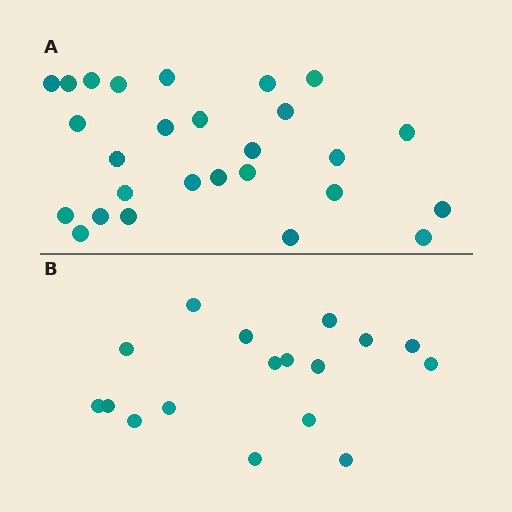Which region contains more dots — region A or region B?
Region A (the top region) has more dots.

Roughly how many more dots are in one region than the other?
Region A has roughly 10 or so more dots than region B.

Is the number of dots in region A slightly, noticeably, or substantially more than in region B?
Region A has substantially more. The ratio is roughly 1.6 to 1.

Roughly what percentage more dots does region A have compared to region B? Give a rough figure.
About 60% more.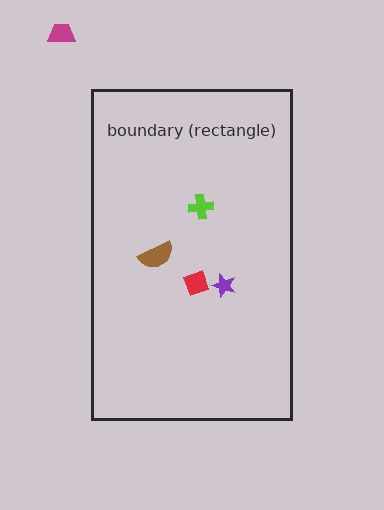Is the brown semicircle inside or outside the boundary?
Inside.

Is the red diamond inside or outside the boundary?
Inside.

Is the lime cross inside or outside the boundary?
Inside.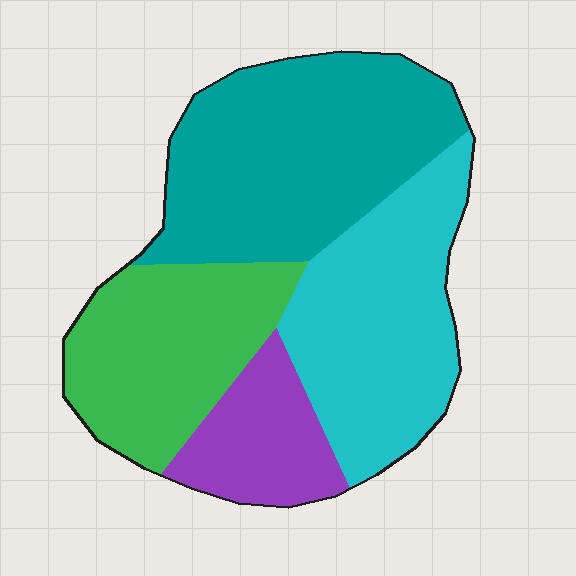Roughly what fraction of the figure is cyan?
Cyan covers around 30% of the figure.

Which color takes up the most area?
Teal, at roughly 35%.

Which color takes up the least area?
Purple, at roughly 15%.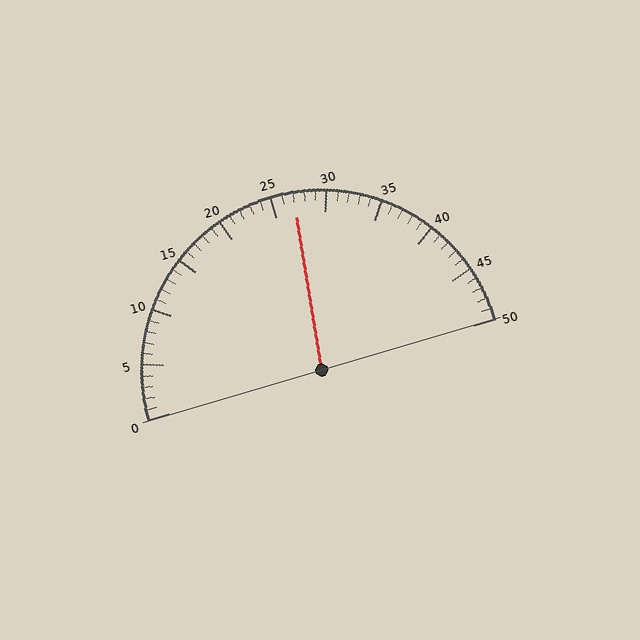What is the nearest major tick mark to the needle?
The nearest major tick mark is 25.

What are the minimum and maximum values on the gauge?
The gauge ranges from 0 to 50.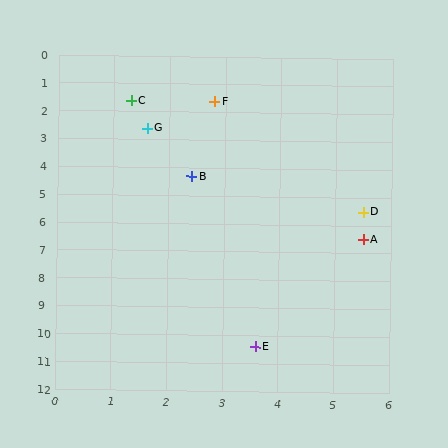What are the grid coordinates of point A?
Point A is at approximately (5.5, 6.5).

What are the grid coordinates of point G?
Point G is at approximately (1.6, 2.6).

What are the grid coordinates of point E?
Point E is at approximately (3.6, 10.4).